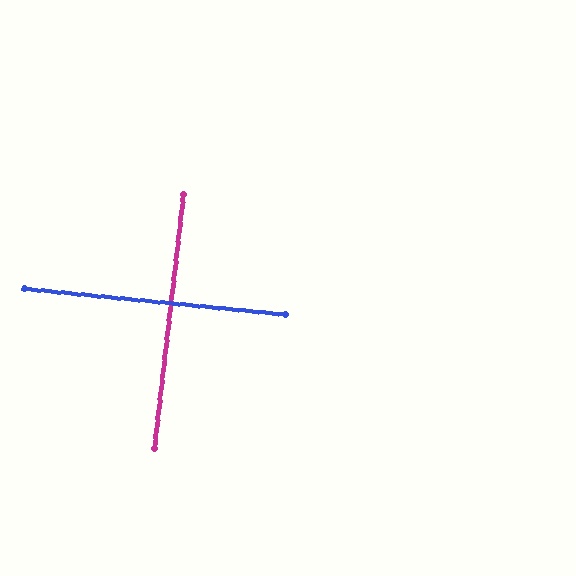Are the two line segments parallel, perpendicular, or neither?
Perpendicular — they meet at approximately 89°.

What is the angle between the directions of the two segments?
Approximately 89 degrees.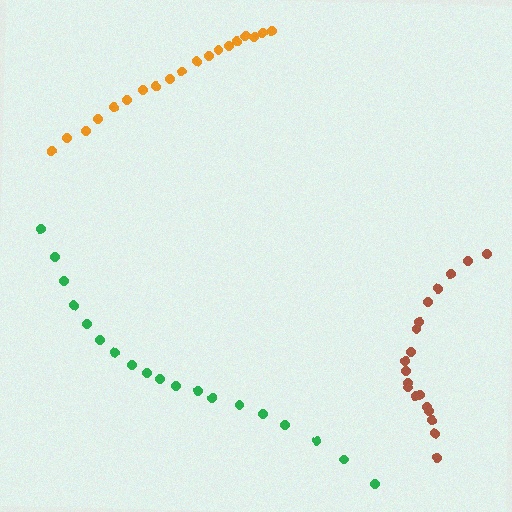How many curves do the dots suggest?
There are 3 distinct paths.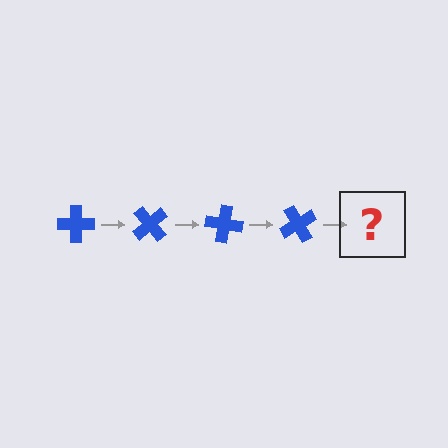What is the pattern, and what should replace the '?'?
The pattern is that the cross rotates 50 degrees each step. The '?' should be a blue cross rotated 200 degrees.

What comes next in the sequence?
The next element should be a blue cross rotated 200 degrees.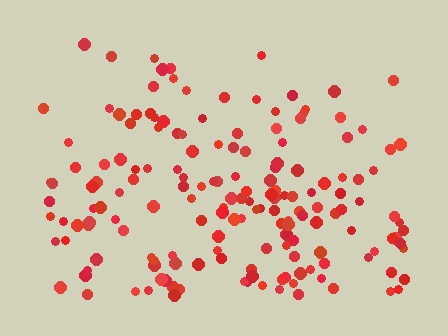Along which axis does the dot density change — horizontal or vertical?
Vertical.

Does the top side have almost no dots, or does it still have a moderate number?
Still a moderate number, just noticeably fewer than the bottom.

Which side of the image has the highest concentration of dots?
The bottom.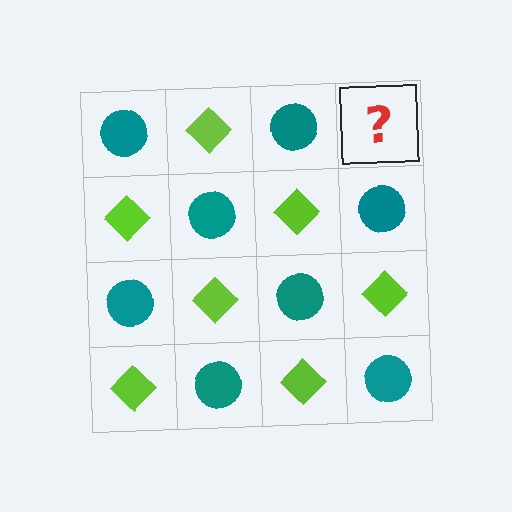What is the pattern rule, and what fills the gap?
The rule is that it alternates teal circle and lime diamond in a checkerboard pattern. The gap should be filled with a lime diamond.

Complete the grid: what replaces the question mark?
The question mark should be replaced with a lime diamond.